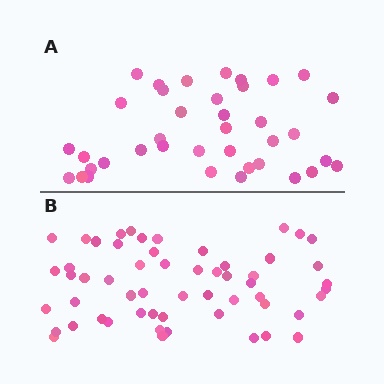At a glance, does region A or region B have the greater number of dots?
Region B (the bottom region) has more dots.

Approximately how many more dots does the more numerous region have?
Region B has approximately 20 more dots than region A.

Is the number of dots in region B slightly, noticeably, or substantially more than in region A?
Region B has substantially more. The ratio is roughly 1.5 to 1.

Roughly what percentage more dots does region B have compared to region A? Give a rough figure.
About 45% more.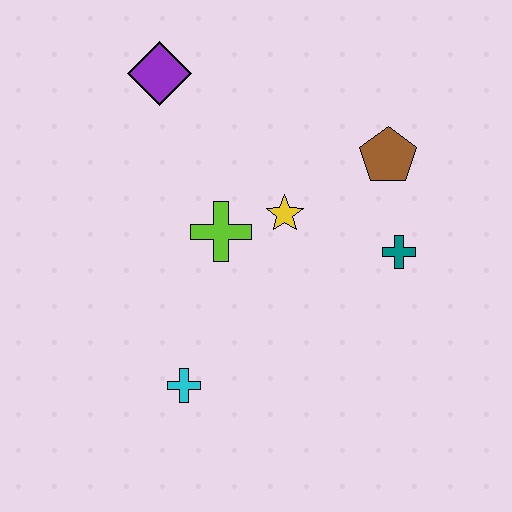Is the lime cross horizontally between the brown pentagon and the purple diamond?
Yes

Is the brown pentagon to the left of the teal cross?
Yes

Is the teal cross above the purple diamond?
No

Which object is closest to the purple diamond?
The lime cross is closest to the purple diamond.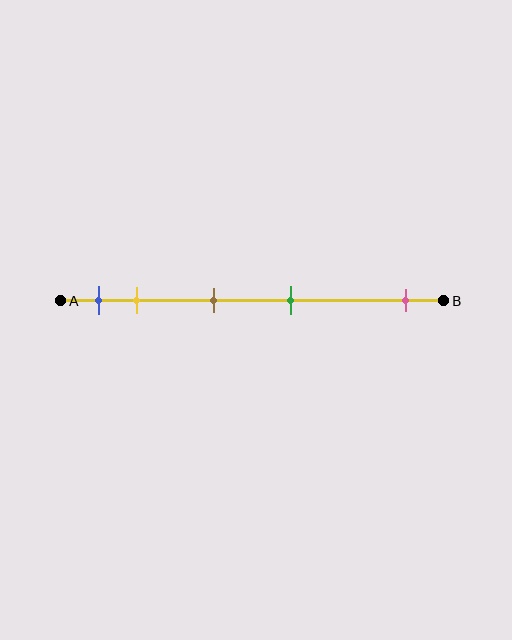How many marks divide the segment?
There are 5 marks dividing the segment.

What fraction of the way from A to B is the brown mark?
The brown mark is approximately 40% (0.4) of the way from A to B.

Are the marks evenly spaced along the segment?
No, the marks are not evenly spaced.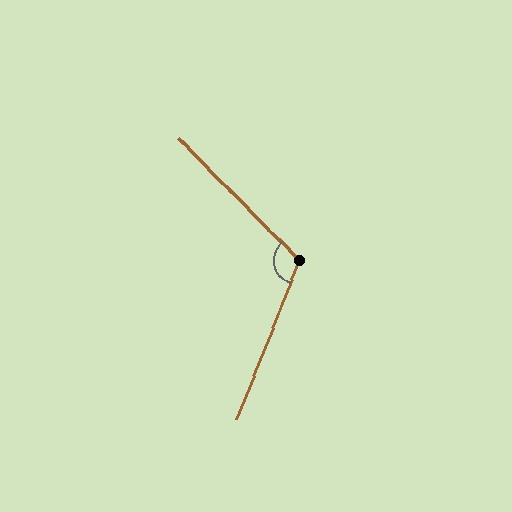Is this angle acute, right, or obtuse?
It is obtuse.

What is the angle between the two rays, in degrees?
Approximately 114 degrees.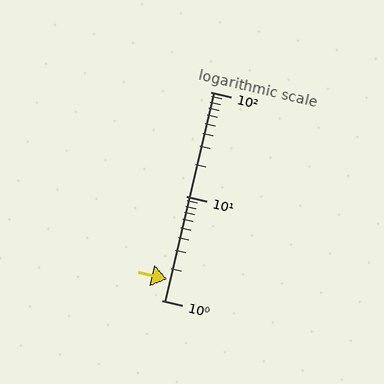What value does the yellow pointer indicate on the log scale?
The pointer indicates approximately 1.6.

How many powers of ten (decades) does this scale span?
The scale spans 2 decades, from 1 to 100.